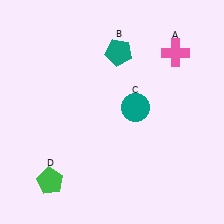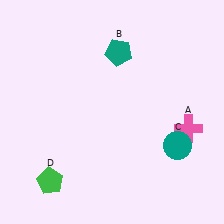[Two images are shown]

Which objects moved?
The objects that moved are: the pink cross (A), the teal circle (C).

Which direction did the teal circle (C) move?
The teal circle (C) moved right.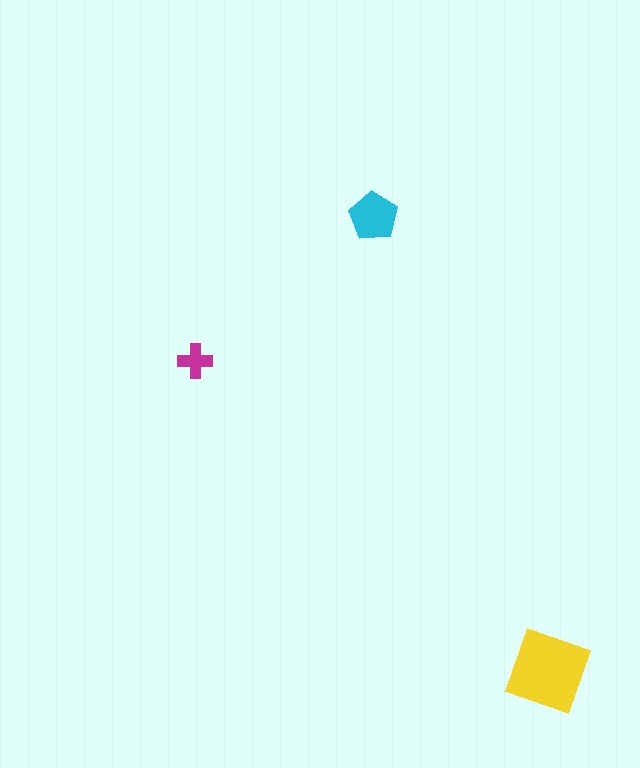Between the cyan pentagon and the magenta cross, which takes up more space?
The cyan pentagon.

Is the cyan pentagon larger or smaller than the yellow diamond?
Smaller.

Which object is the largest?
The yellow diamond.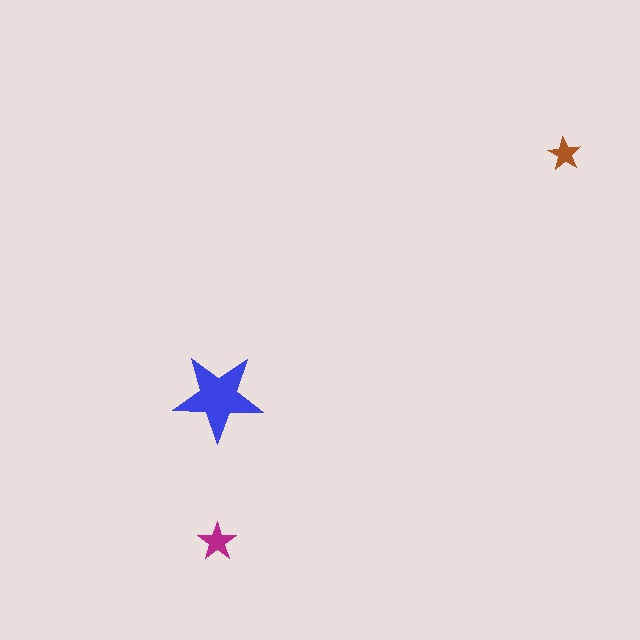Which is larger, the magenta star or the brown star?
The magenta one.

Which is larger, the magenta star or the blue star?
The blue one.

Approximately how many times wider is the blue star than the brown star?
About 2.5 times wider.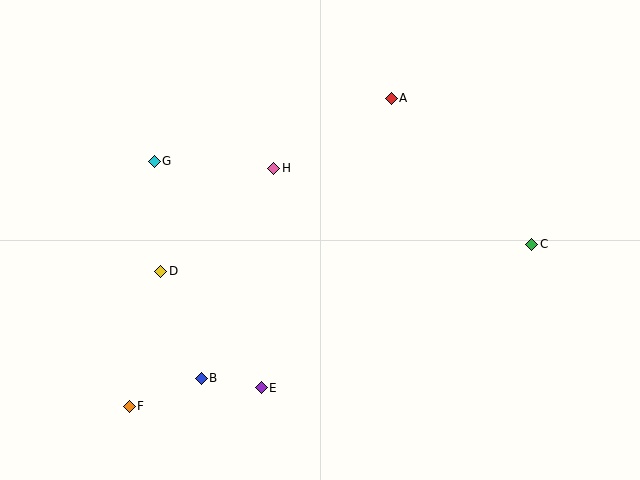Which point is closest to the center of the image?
Point H at (274, 168) is closest to the center.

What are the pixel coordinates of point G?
Point G is at (154, 161).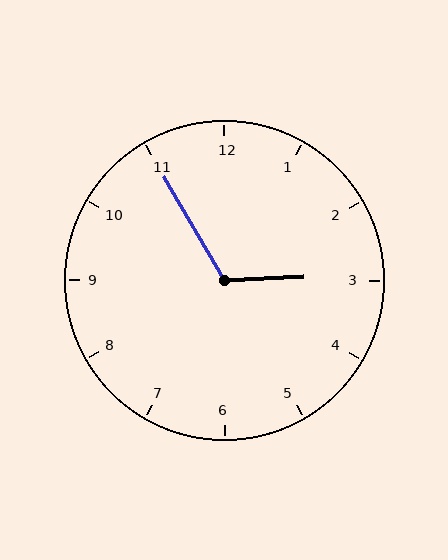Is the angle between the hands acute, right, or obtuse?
It is obtuse.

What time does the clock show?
2:55.